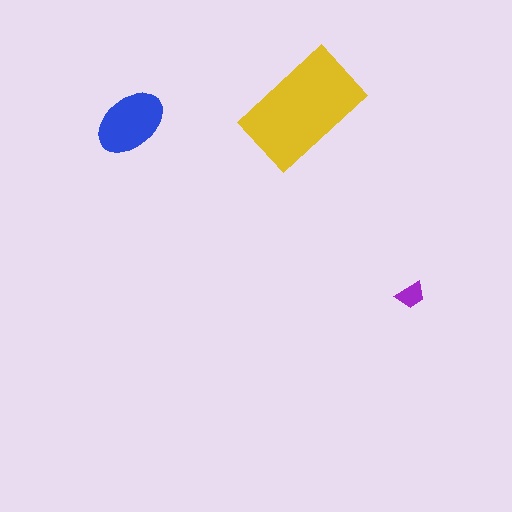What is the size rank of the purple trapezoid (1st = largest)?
3rd.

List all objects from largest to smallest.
The yellow rectangle, the blue ellipse, the purple trapezoid.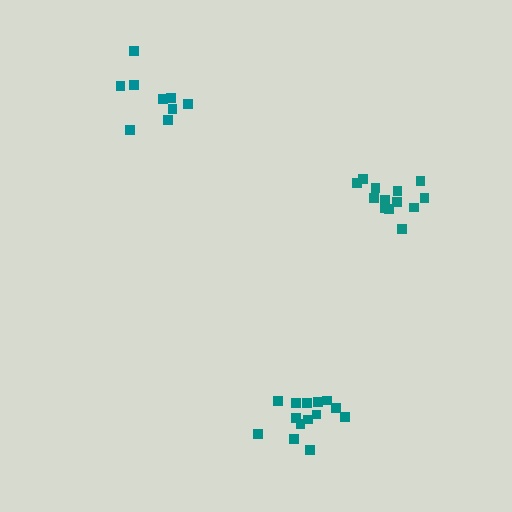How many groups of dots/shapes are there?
There are 3 groups.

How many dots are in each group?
Group 1: 10 dots, Group 2: 14 dots, Group 3: 13 dots (37 total).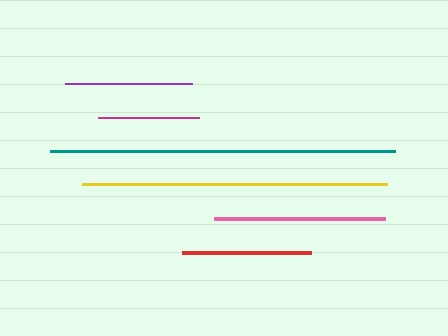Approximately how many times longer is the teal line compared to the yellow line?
The teal line is approximately 1.1 times the length of the yellow line.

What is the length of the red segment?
The red segment is approximately 128 pixels long.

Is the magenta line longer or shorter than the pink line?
The pink line is longer than the magenta line.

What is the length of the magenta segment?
The magenta segment is approximately 101 pixels long.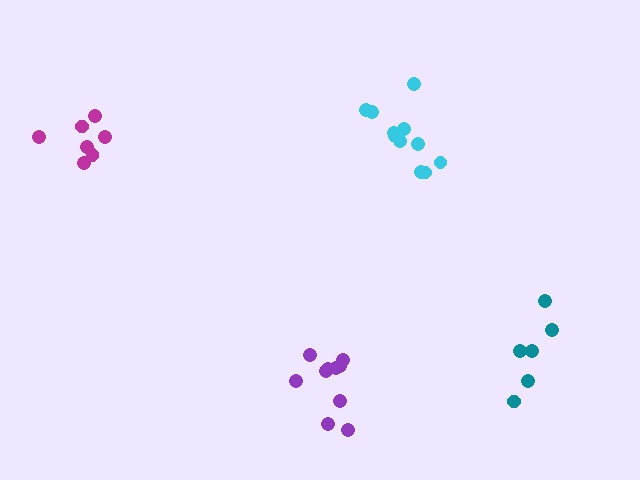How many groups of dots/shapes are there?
There are 4 groups.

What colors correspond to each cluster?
The clusters are colored: cyan, magenta, teal, purple.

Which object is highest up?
The cyan cluster is topmost.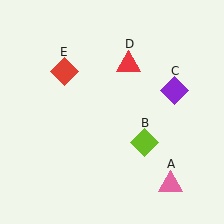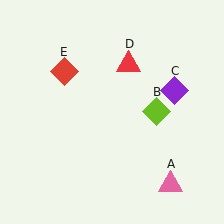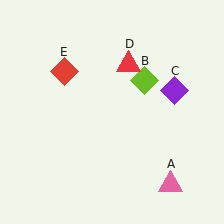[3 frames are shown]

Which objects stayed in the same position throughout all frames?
Pink triangle (object A) and purple diamond (object C) and red triangle (object D) and red diamond (object E) remained stationary.